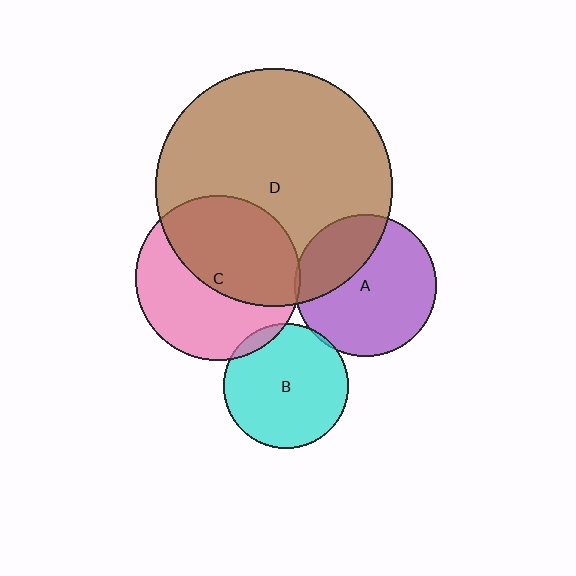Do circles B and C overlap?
Yes.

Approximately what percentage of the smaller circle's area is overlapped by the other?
Approximately 5%.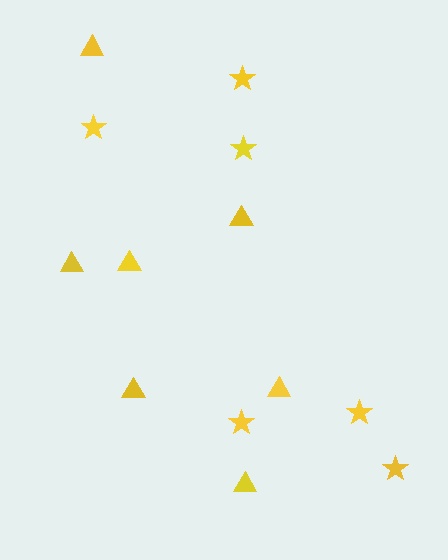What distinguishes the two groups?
There are 2 groups: one group of stars (6) and one group of triangles (7).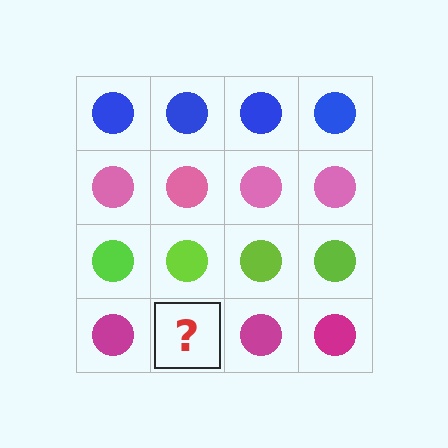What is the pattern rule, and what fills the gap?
The rule is that each row has a consistent color. The gap should be filled with a magenta circle.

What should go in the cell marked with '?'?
The missing cell should contain a magenta circle.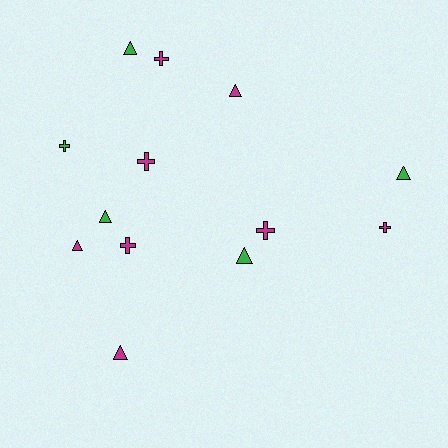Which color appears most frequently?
Magenta, with 8 objects.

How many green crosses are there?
There is 1 green cross.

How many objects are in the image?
There are 13 objects.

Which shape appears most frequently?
Triangle, with 7 objects.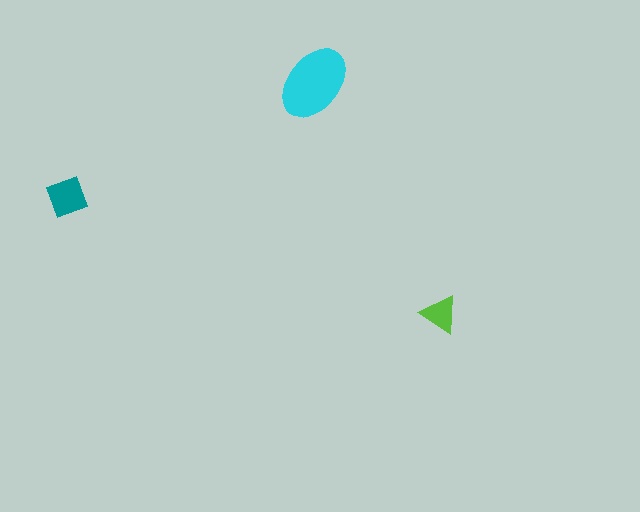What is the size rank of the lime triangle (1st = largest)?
3rd.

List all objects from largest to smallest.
The cyan ellipse, the teal diamond, the lime triangle.